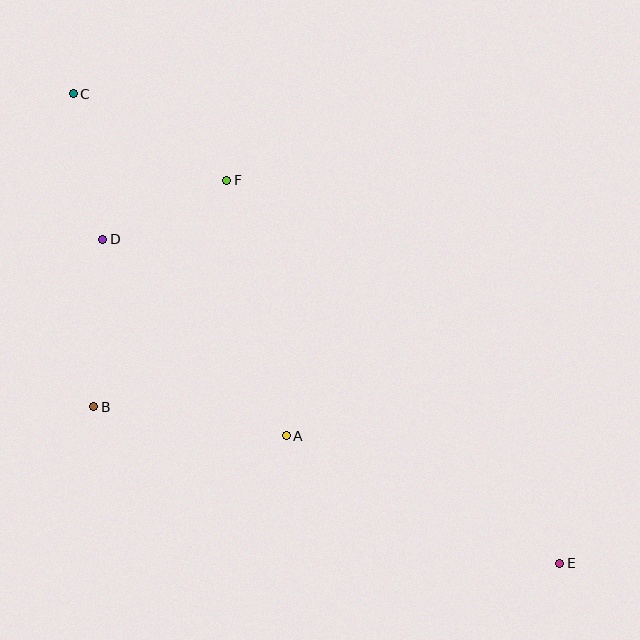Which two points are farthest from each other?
Points C and E are farthest from each other.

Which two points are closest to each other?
Points D and F are closest to each other.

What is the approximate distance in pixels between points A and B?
The distance between A and B is approximately 194 pixels.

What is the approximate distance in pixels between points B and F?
The distance between B and F is approximately 263 pixels.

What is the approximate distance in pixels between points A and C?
The distance between A and C is approximately 403 pixels.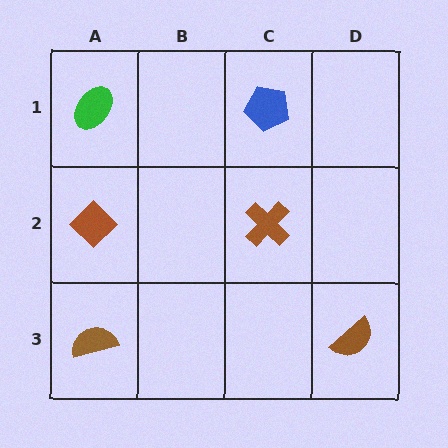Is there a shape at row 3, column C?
No, that cell is empty.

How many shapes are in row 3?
2 shapes.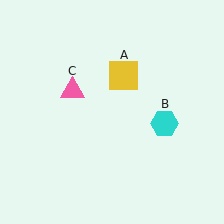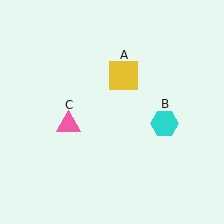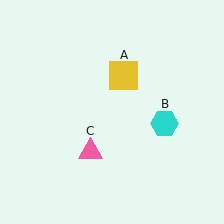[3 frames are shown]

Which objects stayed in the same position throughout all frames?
Yellow square (object A) and cyan hexagon (object B) remained stationary.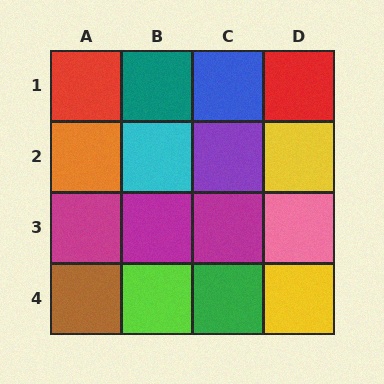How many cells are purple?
1 cell is purple.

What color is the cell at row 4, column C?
Green.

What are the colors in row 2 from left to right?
Orange, cyan, purple, yellow.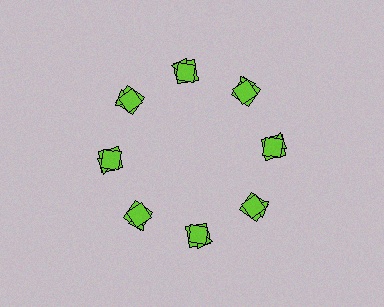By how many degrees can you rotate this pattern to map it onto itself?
The pattern maps onto itself every 45 degrees of rotation.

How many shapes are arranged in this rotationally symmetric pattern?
There are 24 shapes, arranged in 8 groups of 3.